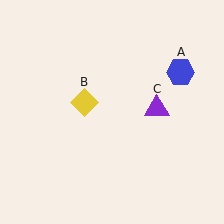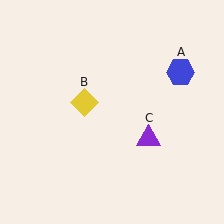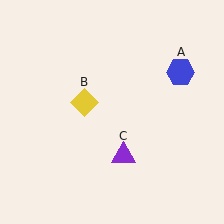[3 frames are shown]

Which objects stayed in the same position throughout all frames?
Blue hexagon (object A) and yellow diamond (object B) remained stationary.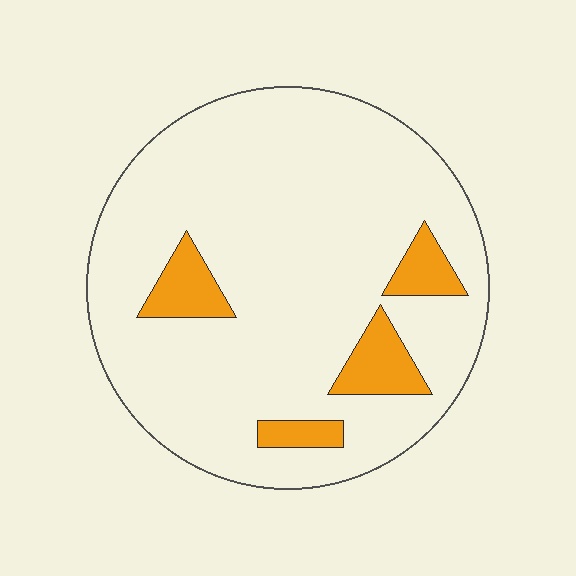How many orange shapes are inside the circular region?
4.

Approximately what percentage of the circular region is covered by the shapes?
Approximately 10%.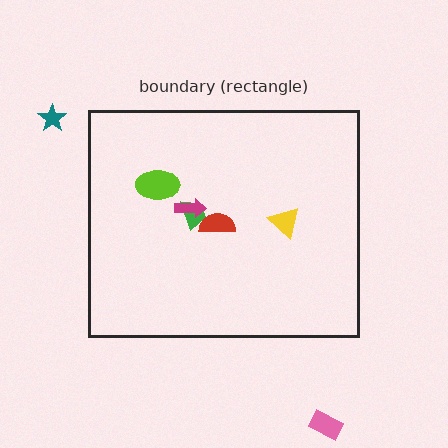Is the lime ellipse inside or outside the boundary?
Inside.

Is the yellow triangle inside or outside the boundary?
Inside.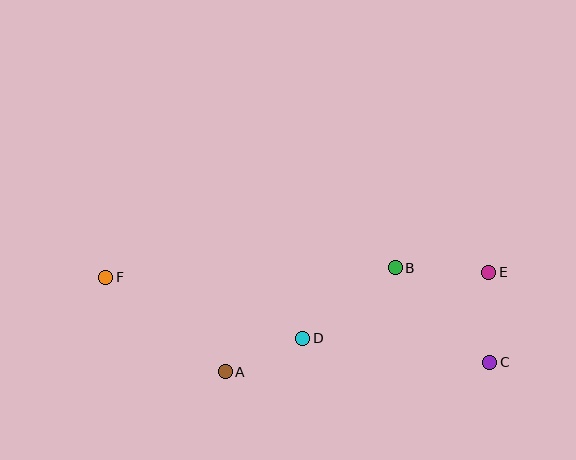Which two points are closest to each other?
Points A and D are closest to each other.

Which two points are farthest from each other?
Points C and F are farthest from each other.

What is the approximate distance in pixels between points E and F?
The distance between E and F is approximately 383 pixels.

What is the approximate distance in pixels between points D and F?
The distance between D and F is approximately 206 pixels.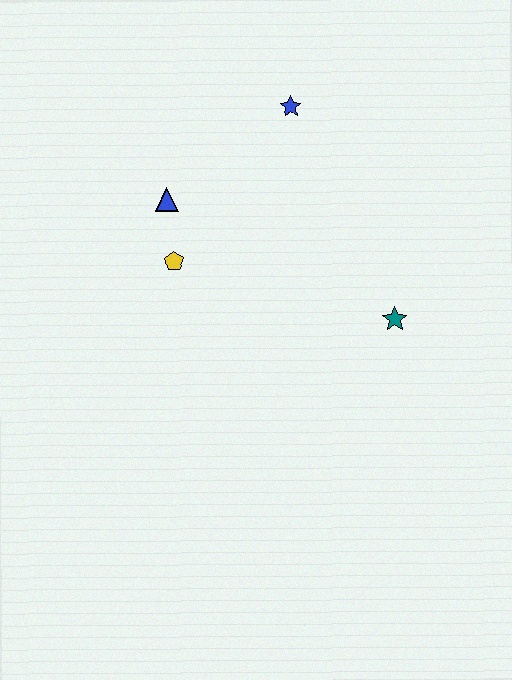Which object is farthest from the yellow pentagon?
The teal star is farthest from the yellow pentagon.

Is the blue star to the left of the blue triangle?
No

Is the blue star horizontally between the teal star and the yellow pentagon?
Yes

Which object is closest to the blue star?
The blue triangle is closest to the blue star.